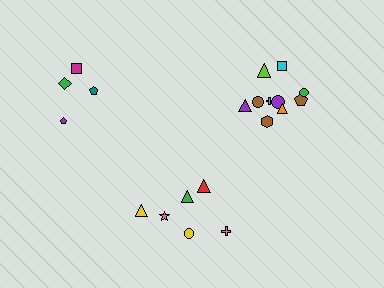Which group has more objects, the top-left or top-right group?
The top-right group.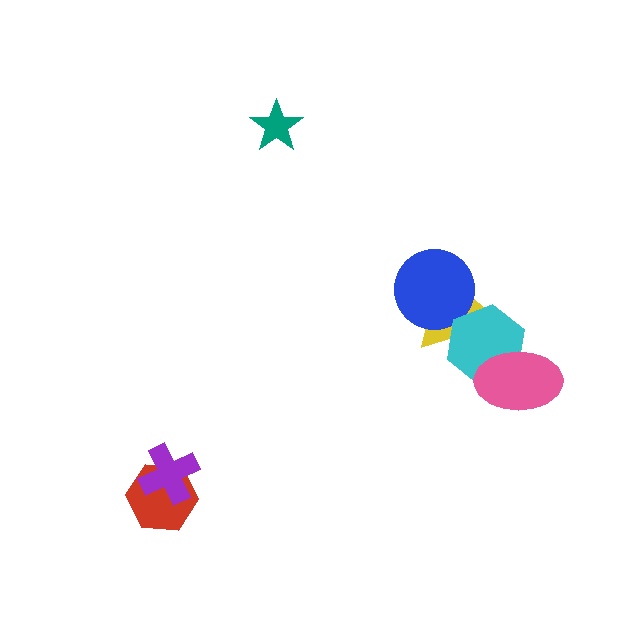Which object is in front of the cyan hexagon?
The pink ellipse is in front of the cyan hexagon.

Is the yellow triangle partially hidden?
Yes, it is partially covered by another shape.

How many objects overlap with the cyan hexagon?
2 objects overlap with the cyan hexagon.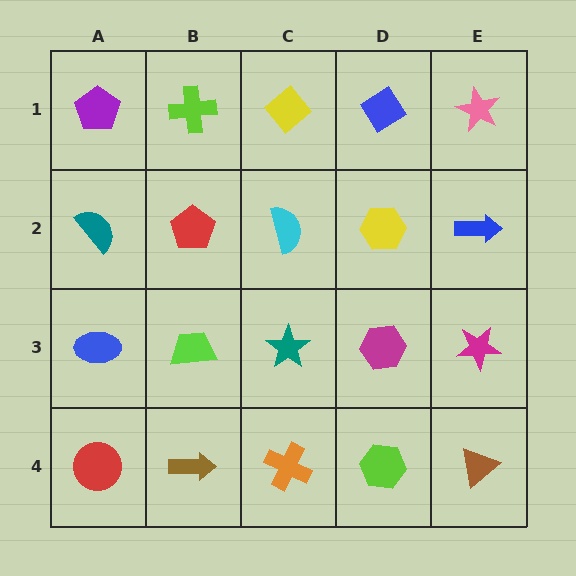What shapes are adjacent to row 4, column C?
A teal star (row 3, column C), a brown arrow (row 4, column B), a lime hexagon (row 4, column D).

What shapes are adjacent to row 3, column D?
A yellow hexagon (row 2, column D), a lime hexagon (row 4, column D), a teal star (row 3, column C), a magenta star (row 3, column E).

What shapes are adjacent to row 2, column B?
A lime cross (row 1, column B), a lime trapezoid (row 3, column B), a teal semicircle (row 2, column A), a cyan semicircle (row 2, column C).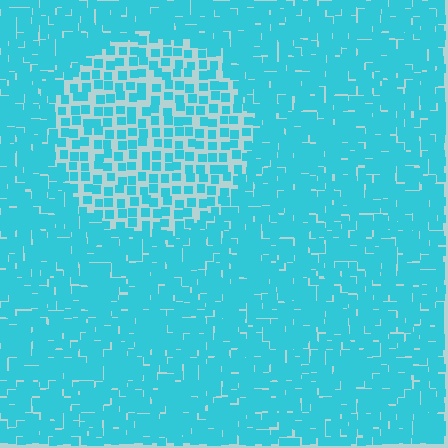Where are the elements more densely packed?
The elements are more densely packed outside the circle boundary.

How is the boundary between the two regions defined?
The boundary is defined by a change in element density (approximately 2.1x ratio). All elements are the same color, size, and shape.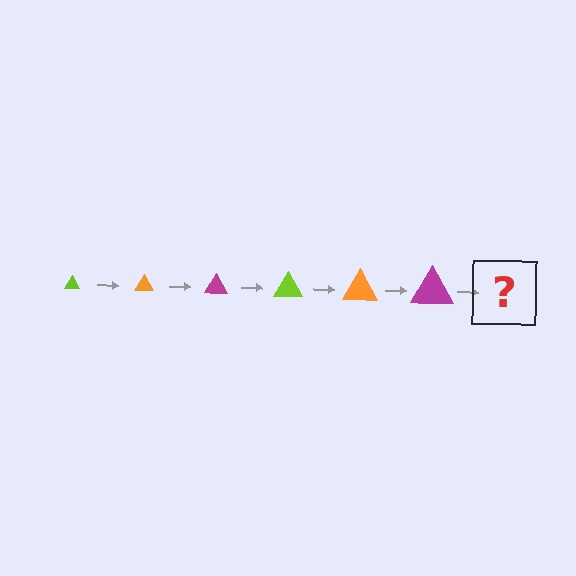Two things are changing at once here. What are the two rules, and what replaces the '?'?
The two rules are that the triangle grows larger each step and the color cycles through lime, orange, and magenta. The '?' should be a lime triangle, larger than the previous one.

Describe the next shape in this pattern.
It should be a lime triangle, larger than the previous one.